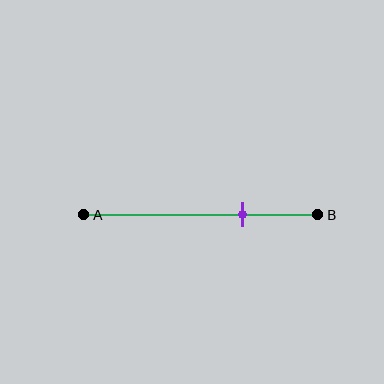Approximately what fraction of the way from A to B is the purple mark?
The purple mark is approximately 70% of the way from A to B.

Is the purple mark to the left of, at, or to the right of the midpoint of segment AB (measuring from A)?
The purple mark is to the right of the midpoint of segment AB.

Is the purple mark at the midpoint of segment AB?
No, the mark is at about 70% from A, not at the 50% midpoint.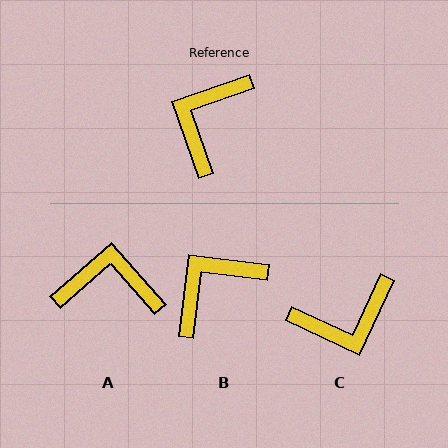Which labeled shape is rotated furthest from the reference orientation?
C, about 136 degrees away.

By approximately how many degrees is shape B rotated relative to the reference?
Approximately 26 degrees clockwise.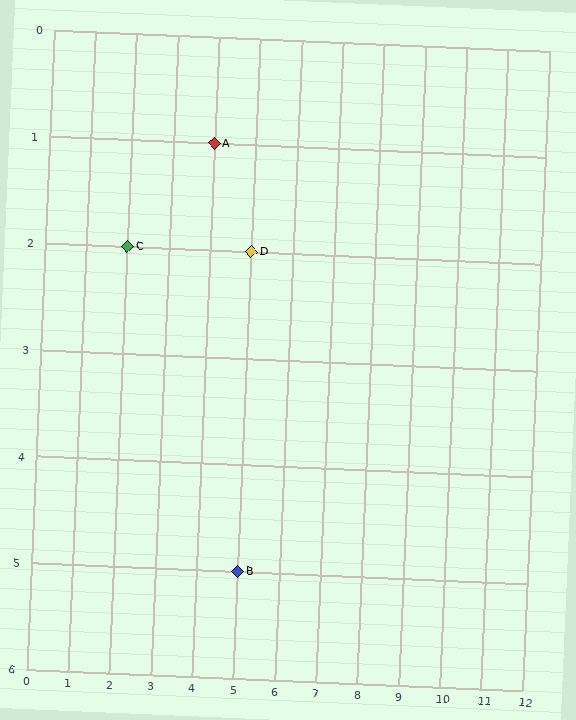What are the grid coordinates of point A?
Point A is at grid coordinates (4, 1).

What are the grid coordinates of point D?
Point D is at grid coordinates (5, 2).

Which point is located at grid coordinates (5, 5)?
Point B is at (5, 5).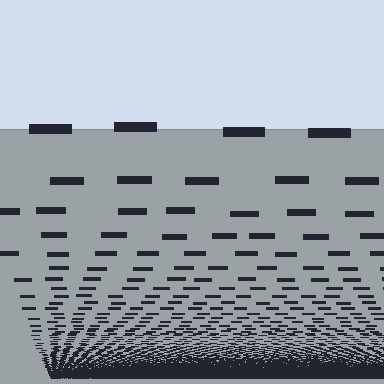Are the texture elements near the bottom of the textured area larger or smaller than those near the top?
Smaller. The gradient is inverted — elements near the bottom are smaller and denser.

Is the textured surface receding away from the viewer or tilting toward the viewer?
The surface appears to tilt toward the viewer. Texture elements get larger and sparser toward the top.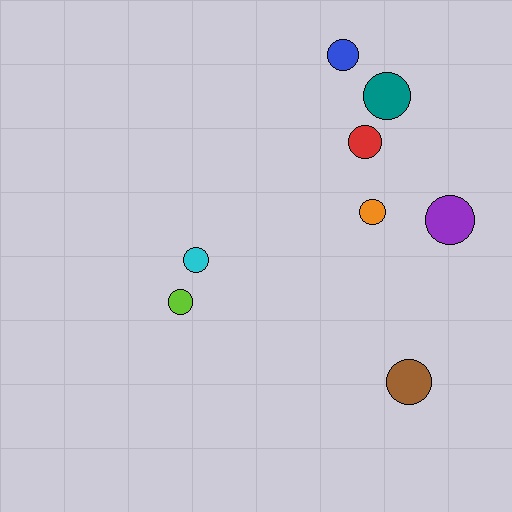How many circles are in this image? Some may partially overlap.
There are 8 circles.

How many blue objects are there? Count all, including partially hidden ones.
There is 1 blue object.